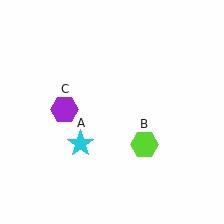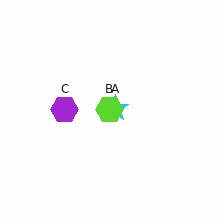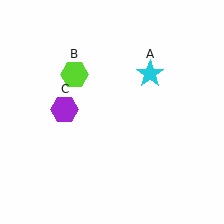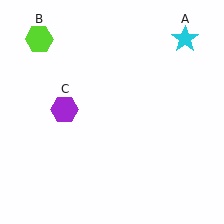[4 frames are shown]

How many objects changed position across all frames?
2 objects changed position: cyan star (object A), lime hexagon (object B).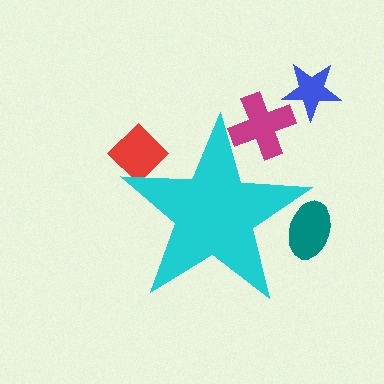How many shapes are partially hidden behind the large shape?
3 shapes are partially hidden.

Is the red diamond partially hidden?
Yes, the red diamond is partially hidden behind the cyan star.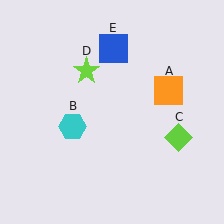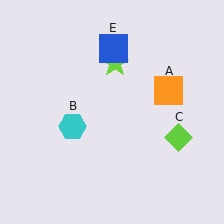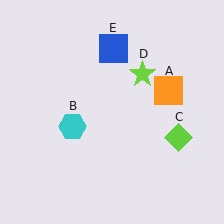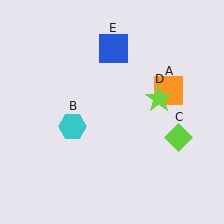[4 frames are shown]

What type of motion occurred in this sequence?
The lime star (object D) rotated clockwise around the center of the scene.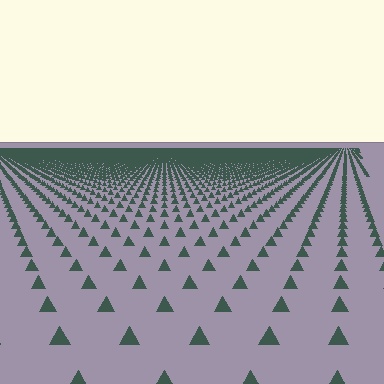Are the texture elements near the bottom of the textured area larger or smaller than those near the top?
Larger. Near the bottom, elements are closer to the viewer and appear at a bigger on-screen size.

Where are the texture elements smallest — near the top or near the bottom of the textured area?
Near the top.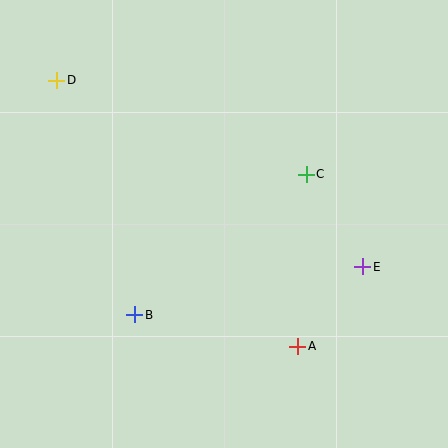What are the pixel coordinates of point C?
Point C is at (306, 174).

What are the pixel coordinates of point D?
Point D is at (57, 80).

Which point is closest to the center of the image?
Point C at (306, 174) is closest to the center.